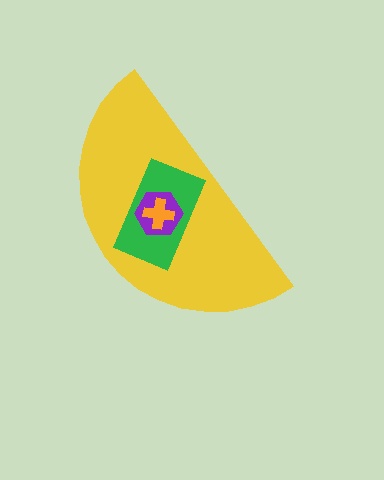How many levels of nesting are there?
4.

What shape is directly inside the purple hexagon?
The orange cross.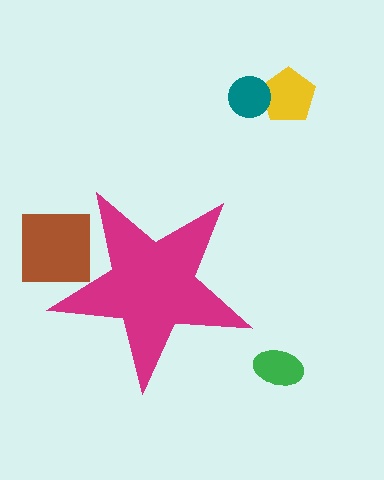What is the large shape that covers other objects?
A magenta star.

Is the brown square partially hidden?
Yes, the brown square is partially hidden behind the magenta star.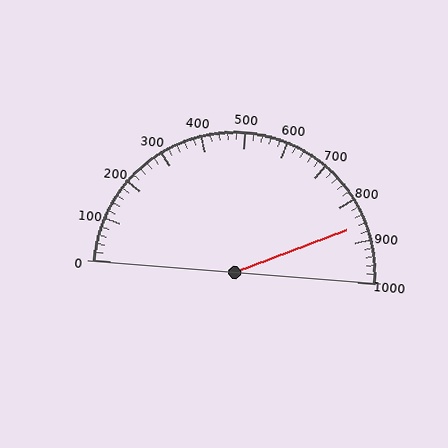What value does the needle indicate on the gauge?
The needle indicates approximately 860.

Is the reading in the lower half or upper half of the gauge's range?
The reading is in the upper half of the range (0 to 1000).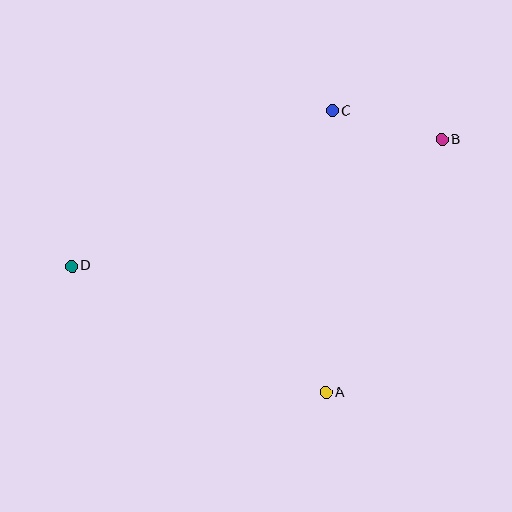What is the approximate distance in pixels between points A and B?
The distance between A and B is approximately 278 pixels.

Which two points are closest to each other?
Points B and C are closest to each other.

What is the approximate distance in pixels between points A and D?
The distance between A and D is approximately 284 pixels.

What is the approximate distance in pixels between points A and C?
The distance between A and C is approximately 282 pixels.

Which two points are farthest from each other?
Points B and D are farthest from each other.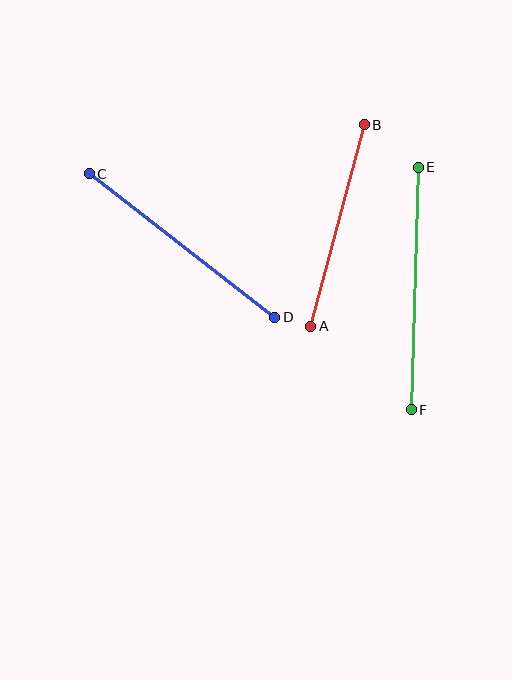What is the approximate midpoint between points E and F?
The midpoint is at approximately (415, 289) pixels.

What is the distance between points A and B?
The distance is approximately 209 pixels.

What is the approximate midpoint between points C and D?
The midpoint is at approximately (182, 245) pixels.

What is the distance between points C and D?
The distance is approximately 235 pixels.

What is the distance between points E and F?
The distance is approximately 242 pixels.